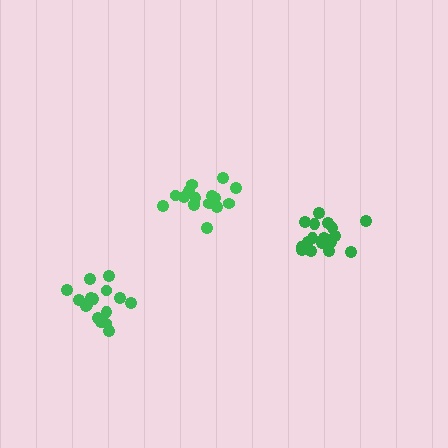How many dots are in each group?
Group 1: 16 dots, Group 2: 16 dots, Group 3: 17 dots (49 total).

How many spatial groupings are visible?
There are 3 spatial groupings.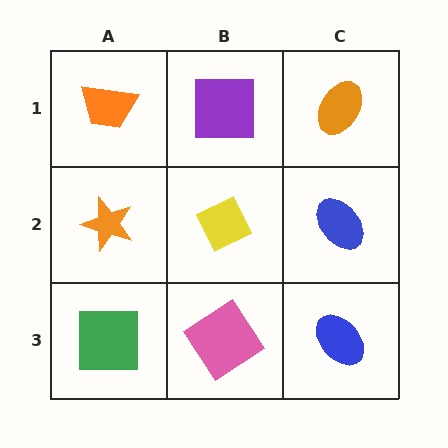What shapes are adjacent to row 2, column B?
A purple square (row 1, column B), a pink diamond (row 3, column B), an orange star (row 2, column A), a blue ellipse (row 2, column C).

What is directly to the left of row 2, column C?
A yellow diamond.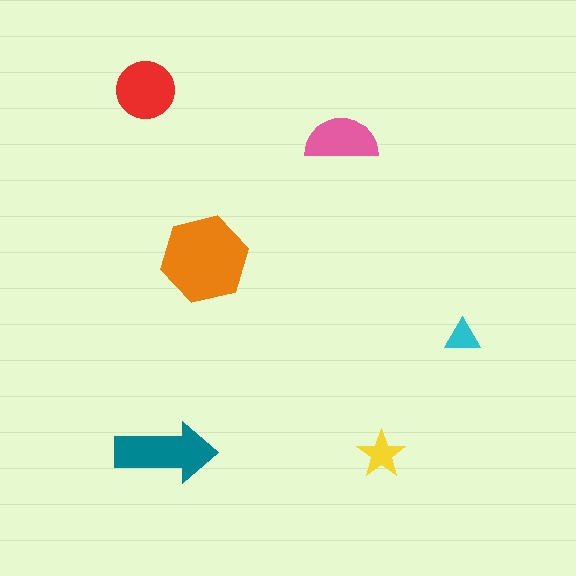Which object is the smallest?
The cyan triangle.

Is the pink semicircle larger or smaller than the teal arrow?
Smaller.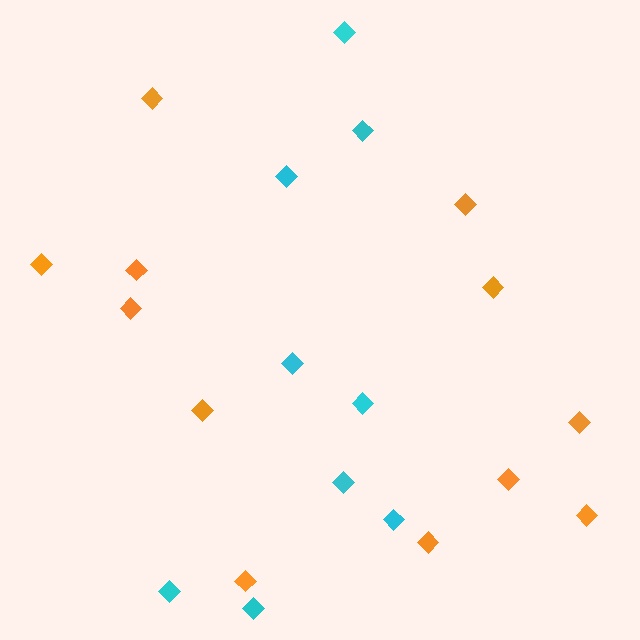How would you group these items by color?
There are 2 groups: one group of cyan diamonds (9) and one group of orange diamonds (12).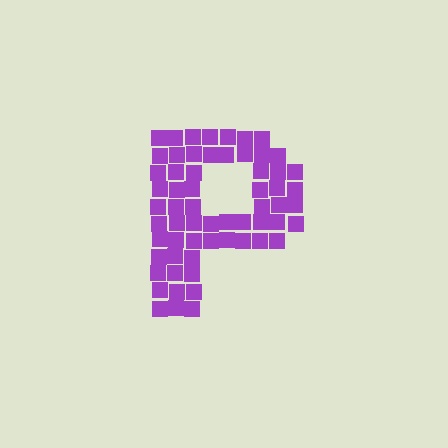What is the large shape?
The large shape is the letter P.